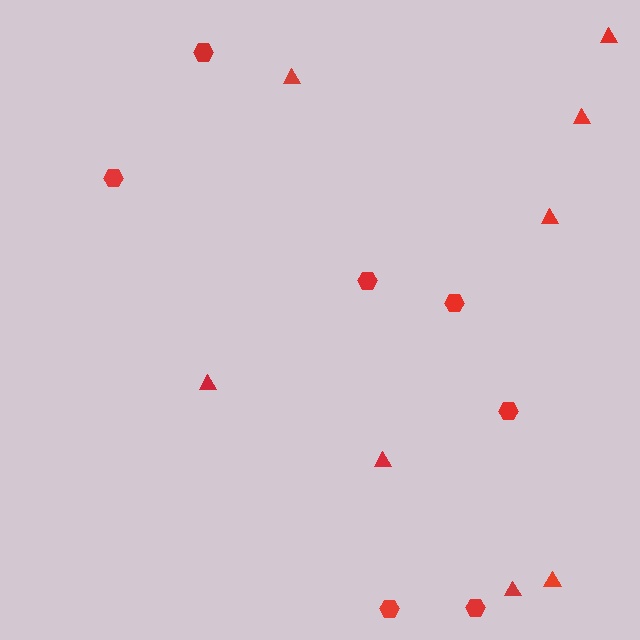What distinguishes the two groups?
There are 2 groups: one group of hexagons (7) and one group of triangles (8).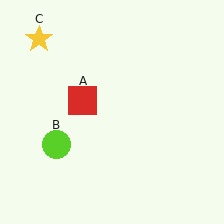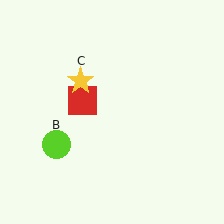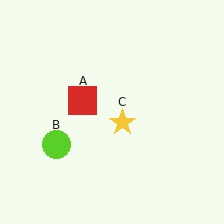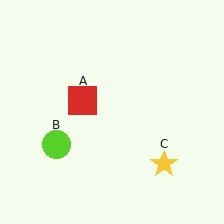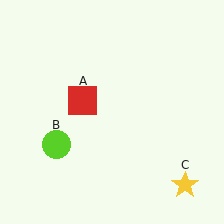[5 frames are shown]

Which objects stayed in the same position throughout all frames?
Red square (object A) and lime circle (object B) remained stationary.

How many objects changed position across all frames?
1 object changed position: yellow star (object C).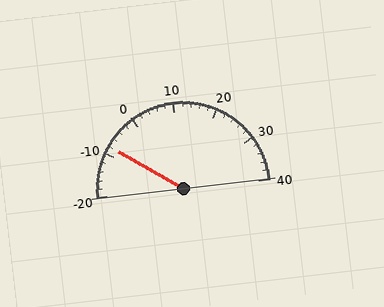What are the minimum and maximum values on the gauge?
The gauge ranges from -20 to 40.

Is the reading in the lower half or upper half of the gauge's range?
The reading is in the lower half of the range (-20 to 40).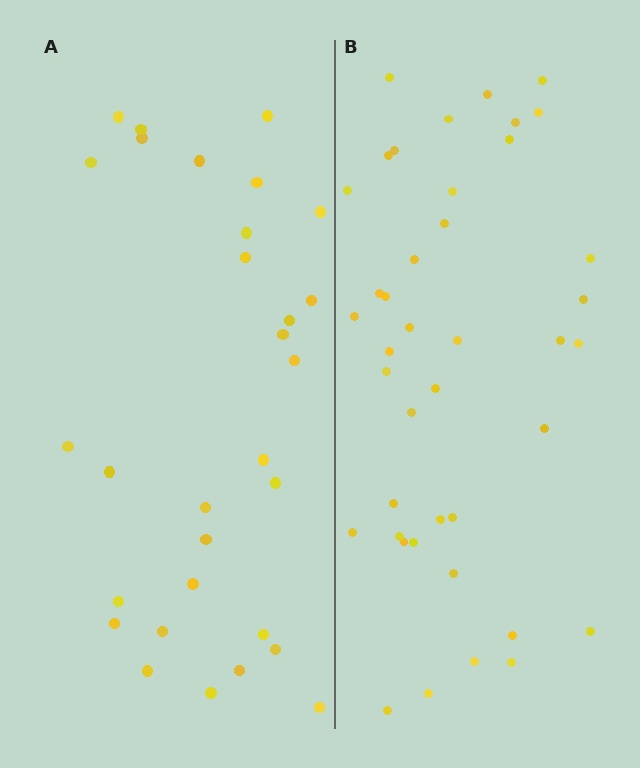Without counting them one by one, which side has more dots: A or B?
Region B (the right region) has more dots.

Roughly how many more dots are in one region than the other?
Region B has roughly 12 or so more dots than region A.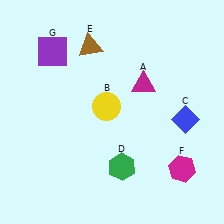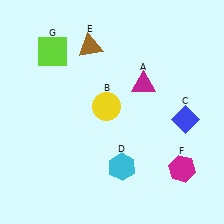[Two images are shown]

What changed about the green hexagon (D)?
In Image 1, D is green. In Image 2, it changed to cyan.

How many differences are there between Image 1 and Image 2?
There are 2 differences between the two images.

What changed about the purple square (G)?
In Image 1, G is purple. In Image 2, it changed to lime.